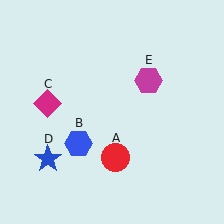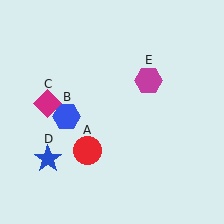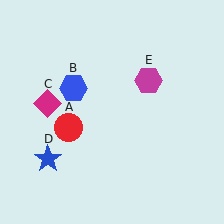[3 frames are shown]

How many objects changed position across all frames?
2 objects changed position: red circle (object A), blue hexagon (object B).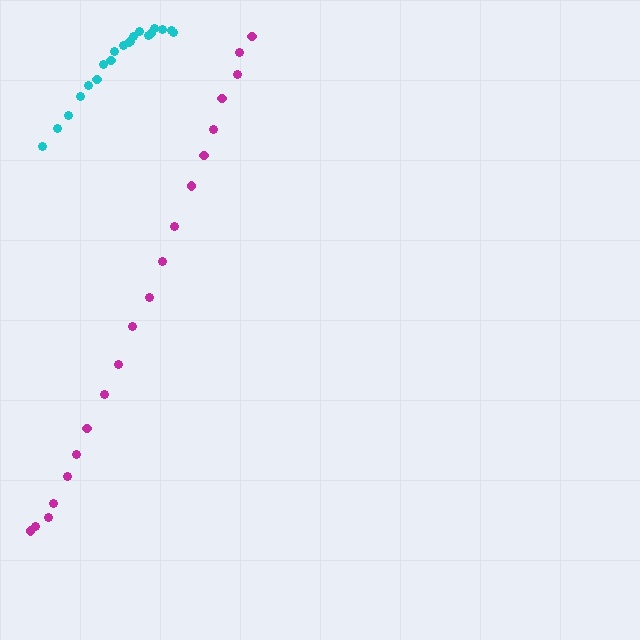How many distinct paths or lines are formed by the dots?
There are 2 distinct paths.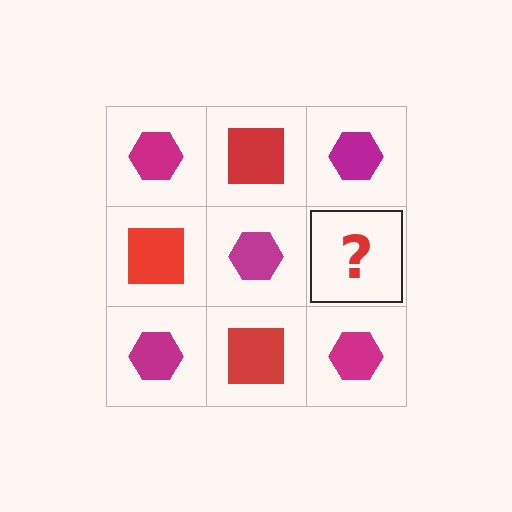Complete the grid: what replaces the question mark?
The question mark should be replaced with a red square.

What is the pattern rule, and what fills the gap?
The rule is that it alternates magenta hexagon and red square in a checkerboard pattern. The gap should be filled with a red square.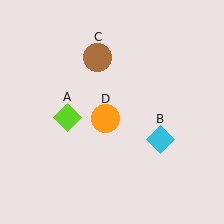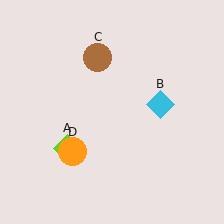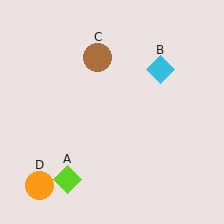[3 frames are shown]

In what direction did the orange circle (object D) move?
The orange circle (object D) moved down and to the left.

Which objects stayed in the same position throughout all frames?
Brown circle (object C) remained stationary.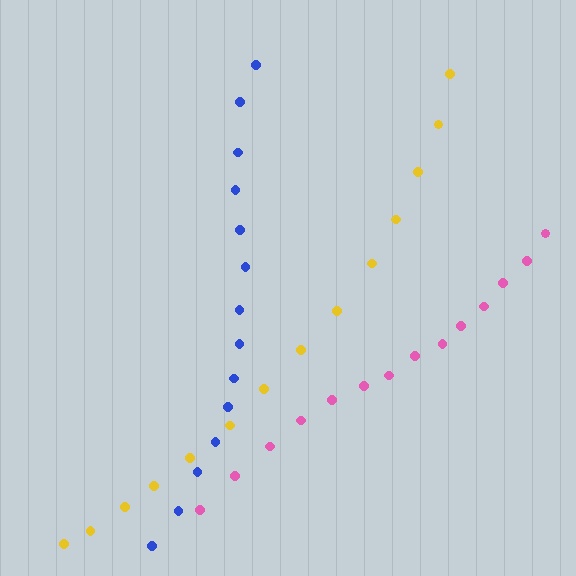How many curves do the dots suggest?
There are 3 distinct paths.